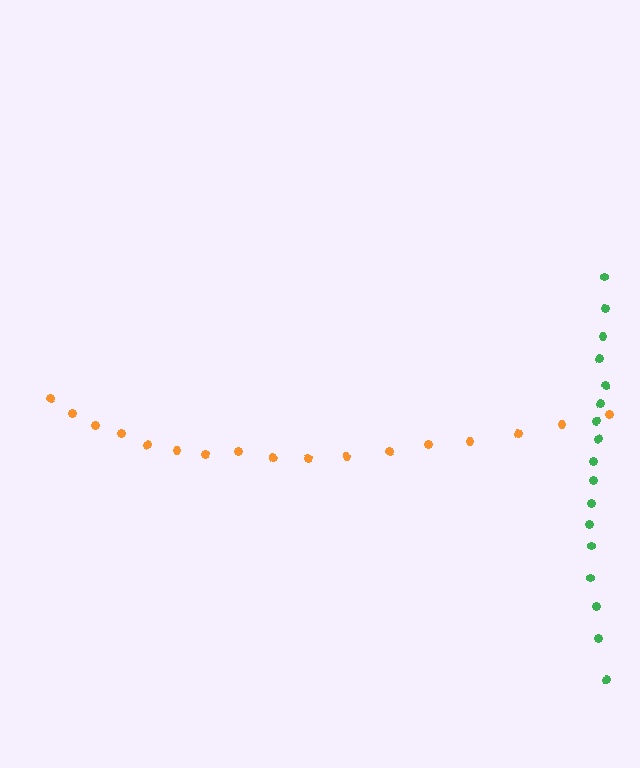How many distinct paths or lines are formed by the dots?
There are 2 distinct paths.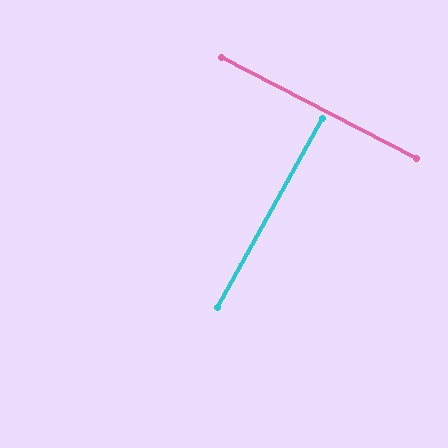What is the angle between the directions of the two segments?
Approximately 88 degrees.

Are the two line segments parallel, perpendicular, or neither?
Perpendicular — they meet at approximately 88°.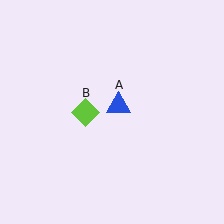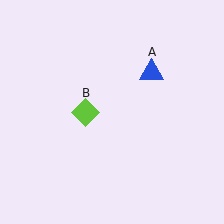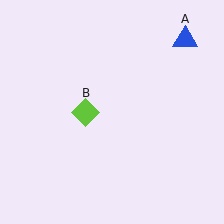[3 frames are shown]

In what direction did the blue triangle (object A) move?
The blue triangle (object A) moved up and to the right.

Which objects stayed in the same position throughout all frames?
Lime diamond (object B) remained stationary.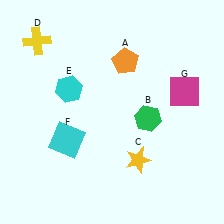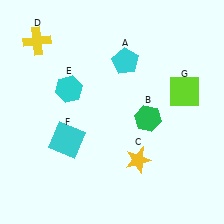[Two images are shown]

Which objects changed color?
A changed from orange to cyan. G changed from magenta to lime.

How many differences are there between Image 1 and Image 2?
There are 2 differences between the two images.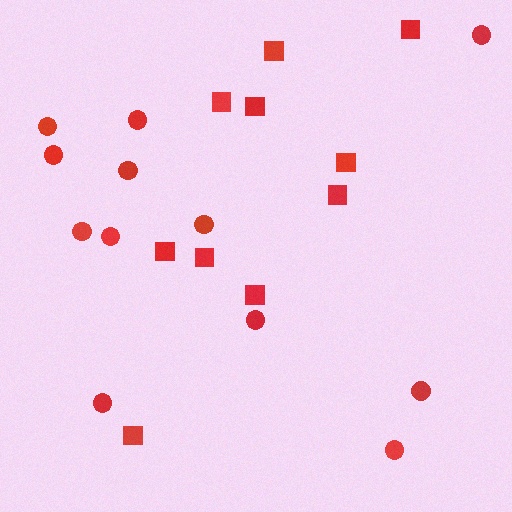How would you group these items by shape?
There are 2 groups: one group of squares (10) and one group of circles (12).